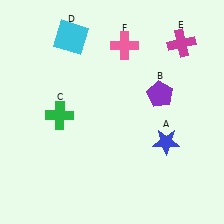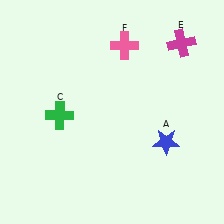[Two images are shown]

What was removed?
The purple pentagon (B), the cyan square (D) were removed in Image 2.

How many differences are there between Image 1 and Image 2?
There are 2 differences between the two images.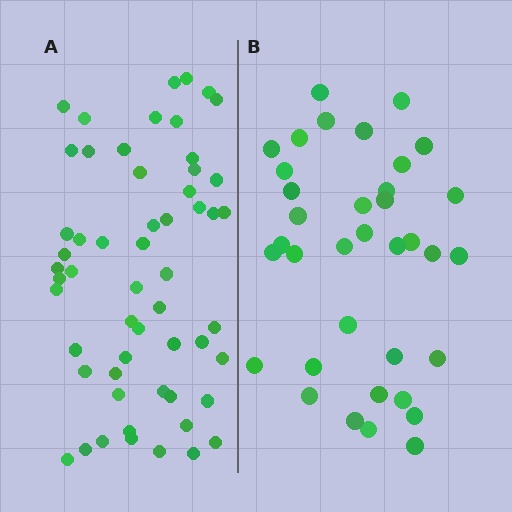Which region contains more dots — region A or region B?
Region A (the left region) has more dots.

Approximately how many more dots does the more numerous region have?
Region A has approximately 20 more dots than region B.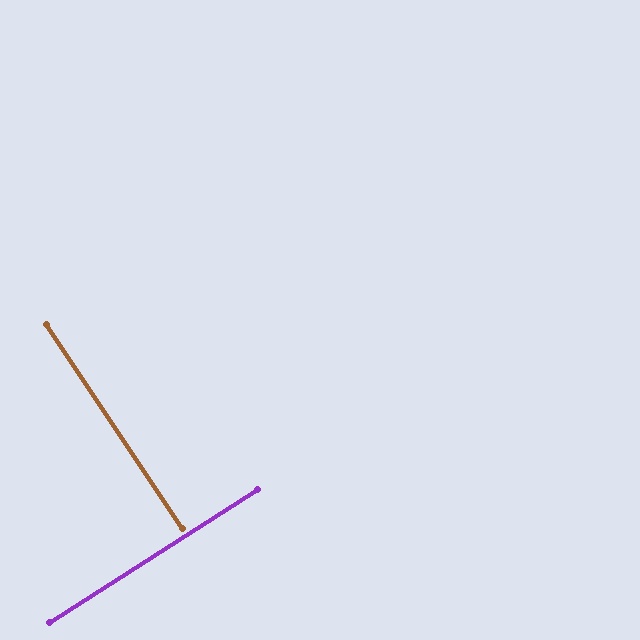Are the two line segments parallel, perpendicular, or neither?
Perpendicular — they meet at approximately 89°.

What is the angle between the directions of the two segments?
Approximately 89 degrees.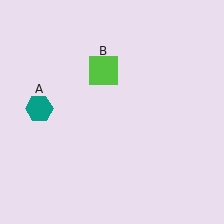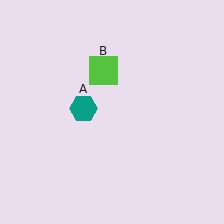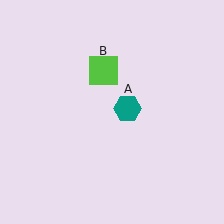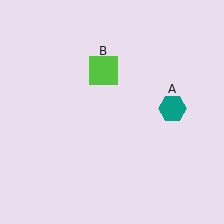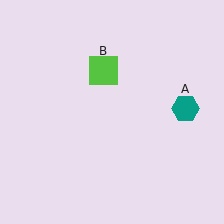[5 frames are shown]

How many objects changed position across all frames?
1 object changed position: teal hexagon (object A).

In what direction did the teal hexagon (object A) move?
The teal hexagon (object A) moved right.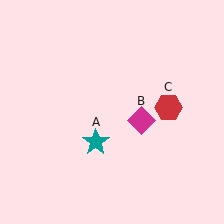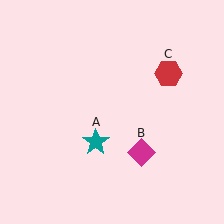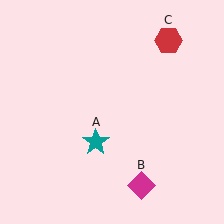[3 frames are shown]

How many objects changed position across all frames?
2 objects changed position: magenta diamond (object B), red hexagon (object C).